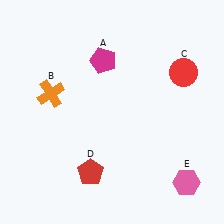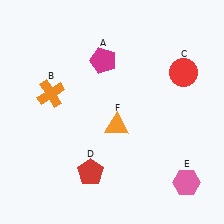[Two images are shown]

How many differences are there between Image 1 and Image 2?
There is 1 difference between the two images.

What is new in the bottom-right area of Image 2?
An orange triangle (F) was added in the bottom-right area of Image 2.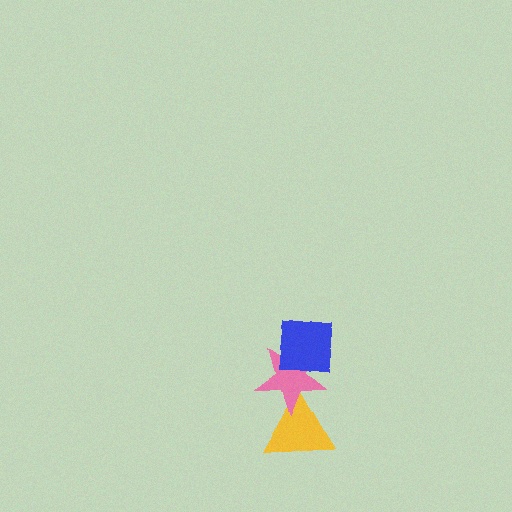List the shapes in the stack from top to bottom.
From top to bottom: the blue square, the pink star, the yellow triangle.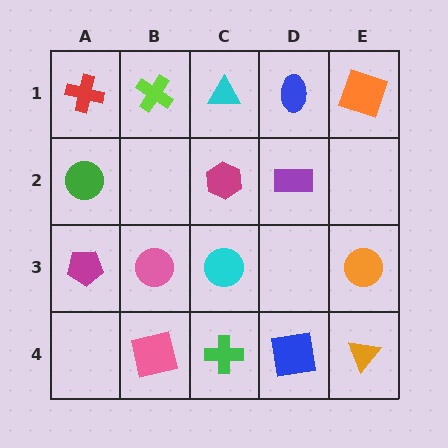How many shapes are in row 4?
4 shapes.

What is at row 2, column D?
A purple rectangle.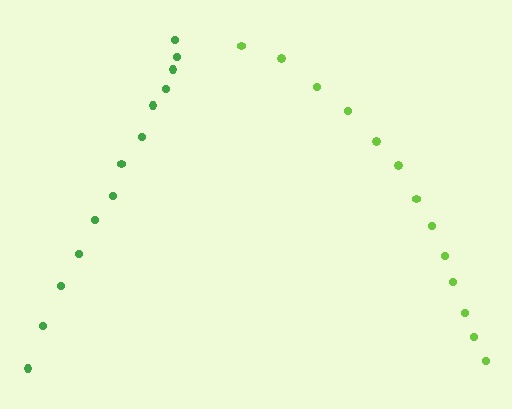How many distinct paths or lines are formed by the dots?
There are 2 distinct paths.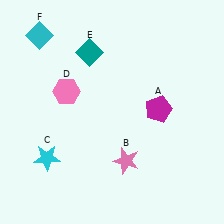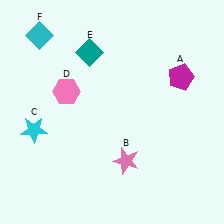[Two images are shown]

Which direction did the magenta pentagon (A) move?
The magenta pentagon (A) moved up.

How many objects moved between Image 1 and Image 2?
2 objects moved between the two images.